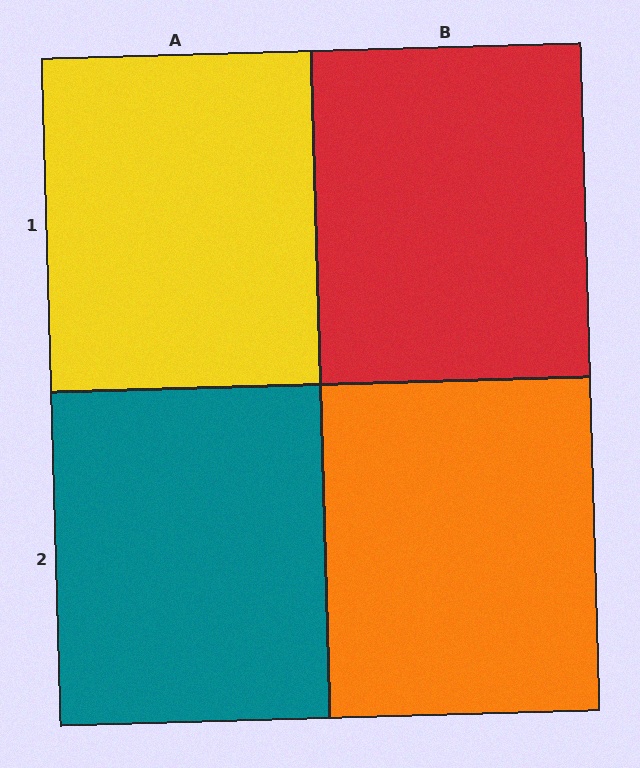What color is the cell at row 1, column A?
Yellow.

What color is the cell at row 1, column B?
Red.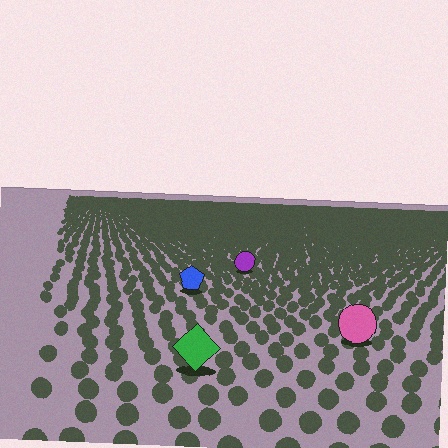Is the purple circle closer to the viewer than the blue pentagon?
No. The blue pentagon is closer — you can tell from the texture gradient: the ground texture is coarser near it.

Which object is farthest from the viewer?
The purple circle is farthest from the viewer. It appears smaller and the ground texture around it is denser.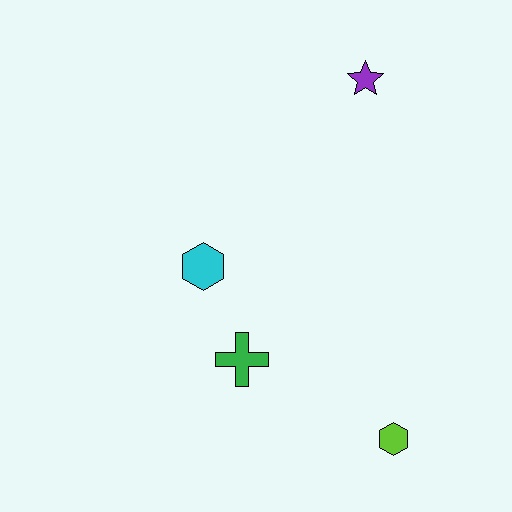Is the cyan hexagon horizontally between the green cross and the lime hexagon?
No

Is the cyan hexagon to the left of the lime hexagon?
Yes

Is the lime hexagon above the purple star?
No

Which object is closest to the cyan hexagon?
The green cross is closest to the cyan hexagon.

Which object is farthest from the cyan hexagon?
The lime hexagon is farthest from the cyan hexagon.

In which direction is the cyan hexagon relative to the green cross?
The cyan hexagon is above the green cross.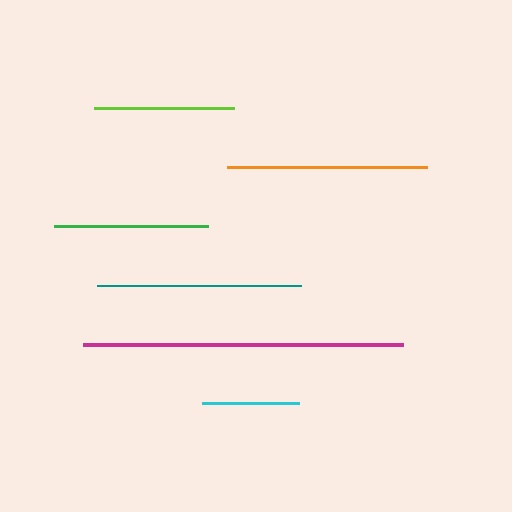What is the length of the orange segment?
The orange segment is approximately 200 pixels long.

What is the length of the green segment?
The green segment is approximately 154 pixels long.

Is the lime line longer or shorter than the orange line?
The orange line is longer than the lime line.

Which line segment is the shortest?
The cyan line is the shortest at approximately 96 pixels.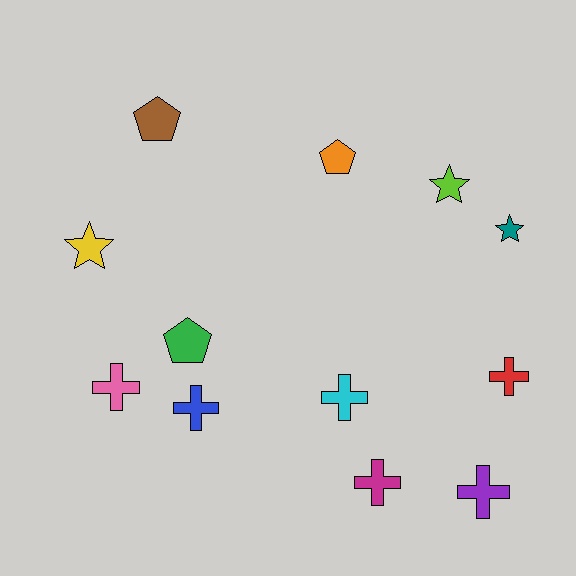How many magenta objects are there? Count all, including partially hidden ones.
There is 1 magenta object.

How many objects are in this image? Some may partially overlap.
There are 12 objects.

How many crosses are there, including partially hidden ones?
There are 6 crosses.